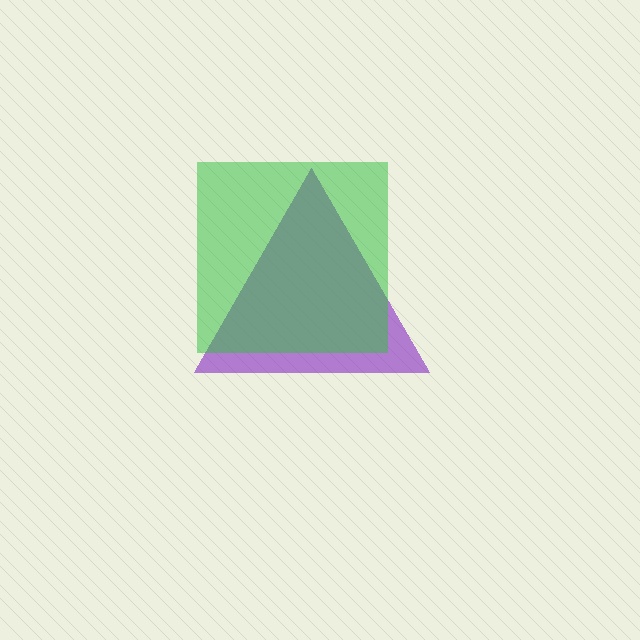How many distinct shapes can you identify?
There are 2 distinct shapes: a purple triangle, a green square.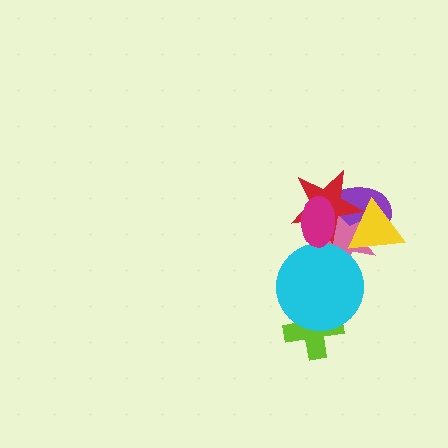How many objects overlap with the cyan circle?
3 objects overlap with the cyan circle.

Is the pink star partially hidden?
Yes, it is partially covered by another shape.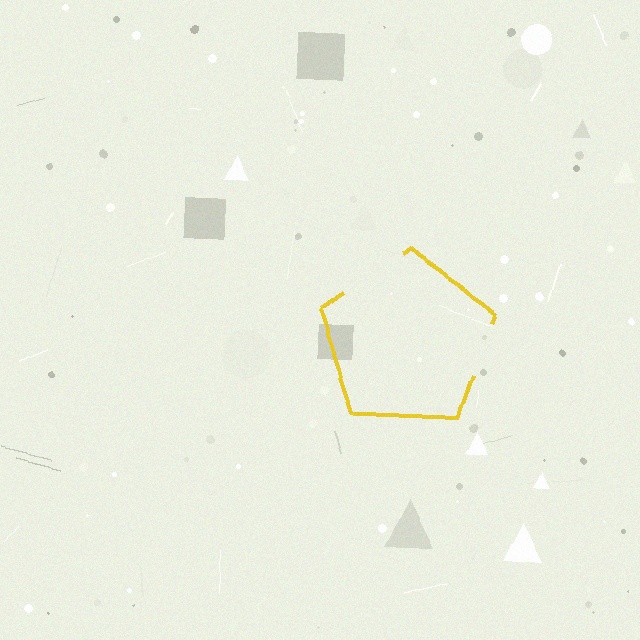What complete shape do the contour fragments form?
The contour fragments form a pentagon.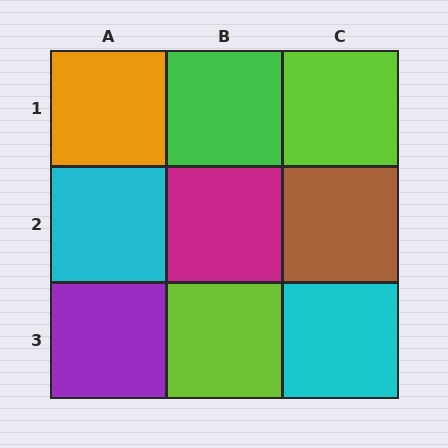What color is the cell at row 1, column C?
Lime.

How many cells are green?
1 cell is green.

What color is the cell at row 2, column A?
Cyan.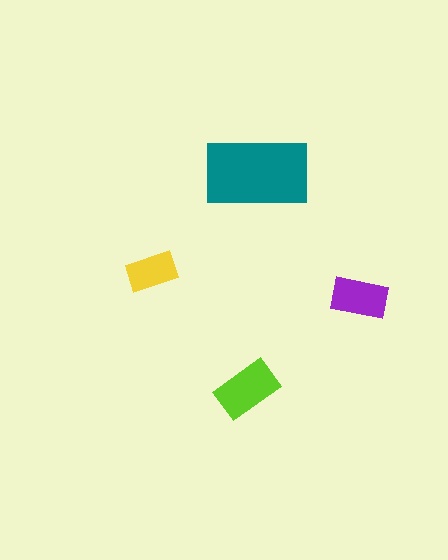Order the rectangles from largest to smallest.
the teal one, the lime one, the purple one, the yellow one.